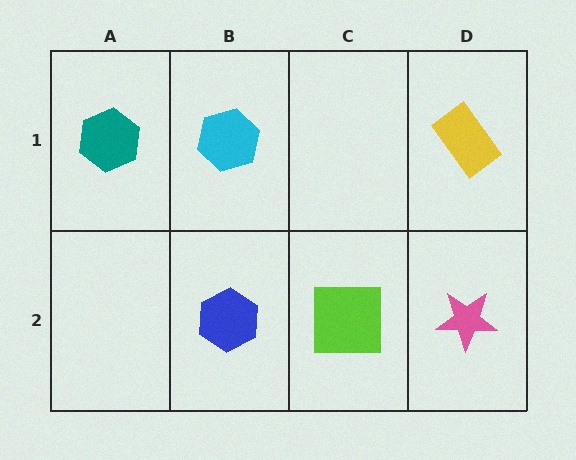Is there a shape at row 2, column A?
No, that cell is empty.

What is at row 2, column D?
A pink star.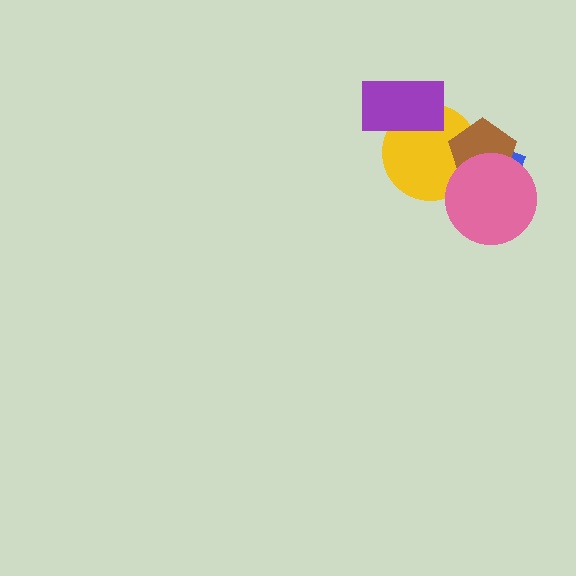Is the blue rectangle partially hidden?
Yes, it is partially covered by another shape.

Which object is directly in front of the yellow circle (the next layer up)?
The brown pentagon is directly in front of the yellow circle.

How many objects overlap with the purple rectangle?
1 object overlaps with the purple rectangle.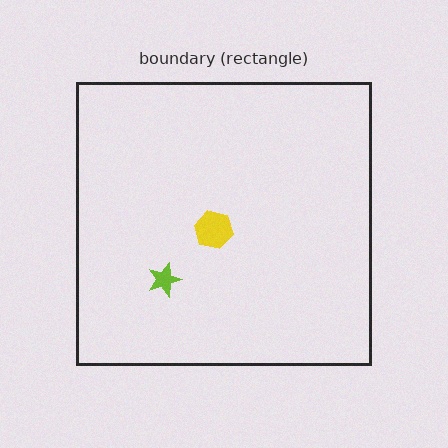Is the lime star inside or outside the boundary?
Inside.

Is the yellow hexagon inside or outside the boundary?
Inside.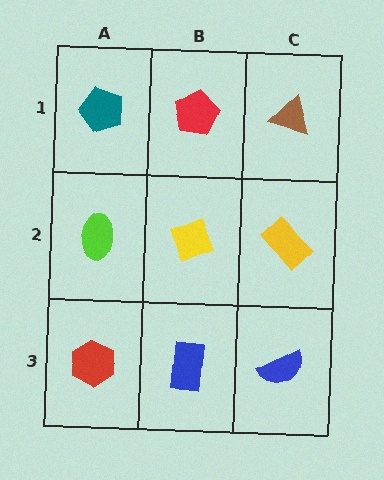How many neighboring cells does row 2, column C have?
3.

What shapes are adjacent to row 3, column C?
A yellow rectangle (row 2, column C), a blue rectangle (row 3, column B).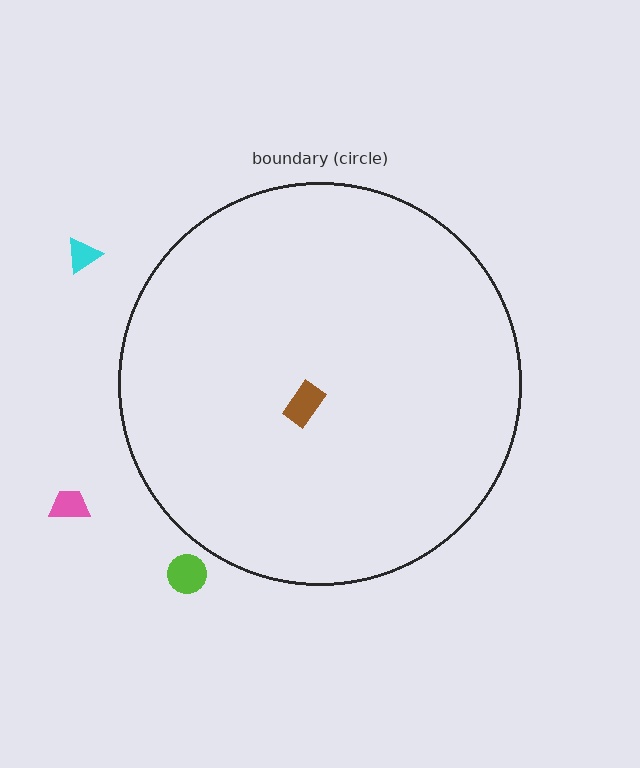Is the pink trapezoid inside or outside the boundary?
Outside.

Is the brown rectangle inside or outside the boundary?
Inside.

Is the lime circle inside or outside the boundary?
Outside.